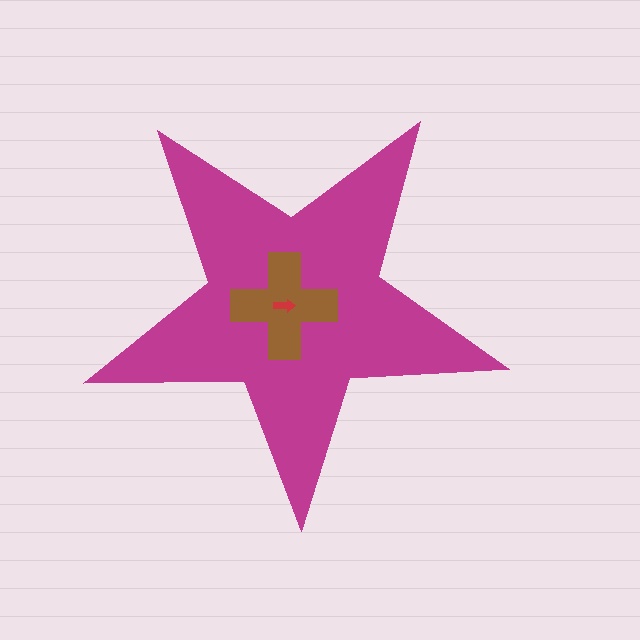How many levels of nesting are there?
3.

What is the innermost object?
The red arrow.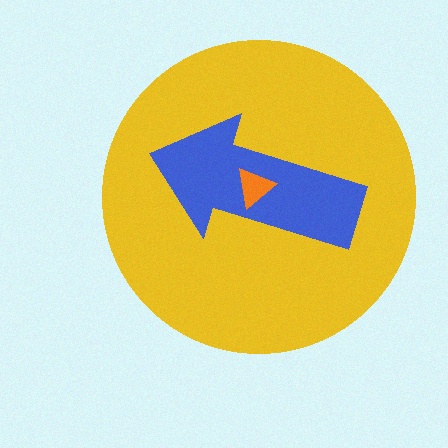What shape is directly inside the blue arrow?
The orange triangle.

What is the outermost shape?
The yellow circle.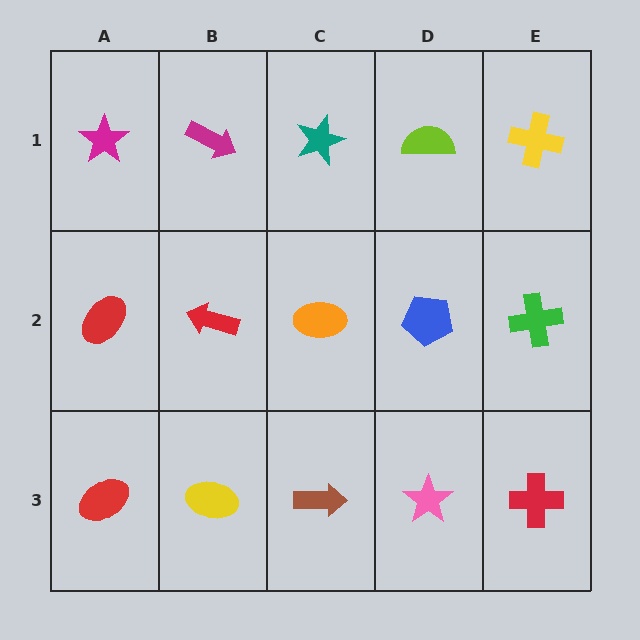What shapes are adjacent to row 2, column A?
A magenta star (row 1, column A), a red ellipse (row 3, column A), a red arrow (row 2, column B).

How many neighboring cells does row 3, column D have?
3.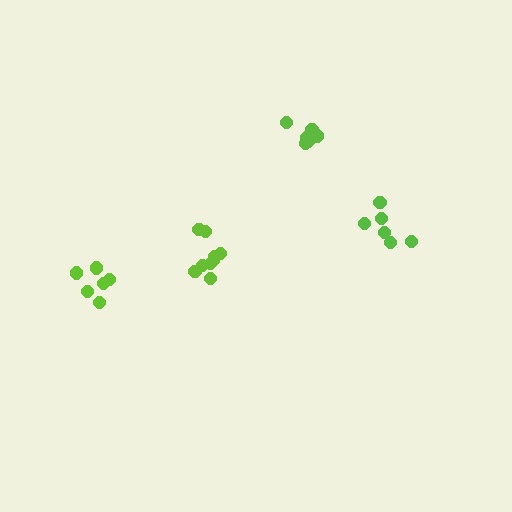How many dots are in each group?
Group 1: 9 dots, Group 2: 6 dots, Group 3: 6 dots, Group 4: 7 dots (28 total).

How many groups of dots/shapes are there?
There are 4 groups.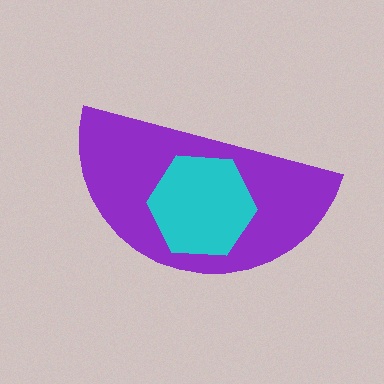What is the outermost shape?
The purple semicircle.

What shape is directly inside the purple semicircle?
The cyan hexagon.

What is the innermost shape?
The cyan hexagon.